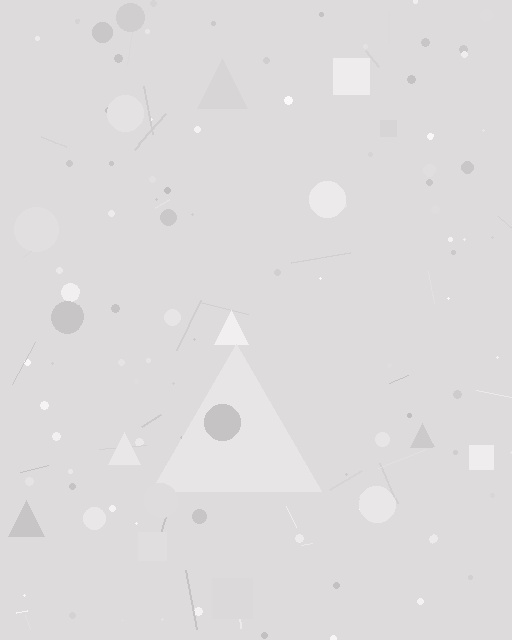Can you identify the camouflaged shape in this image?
The camouflaged shape is a triangle.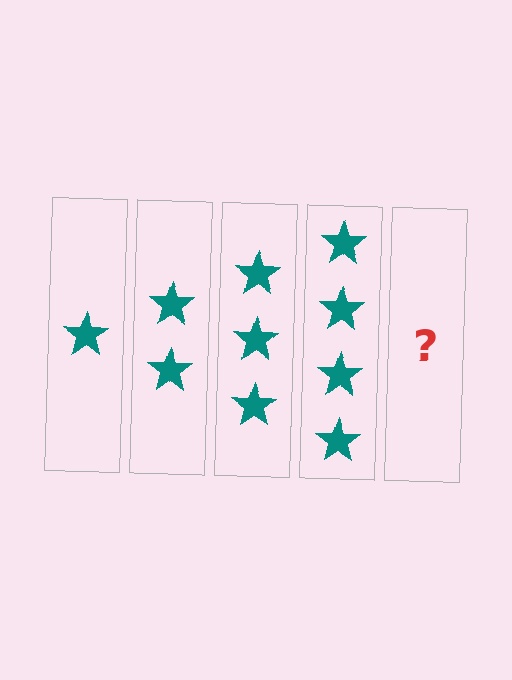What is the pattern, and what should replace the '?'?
The pattern is that each step adds one more star. The '?' should be 5 stars.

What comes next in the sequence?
The next element should be 5 stars.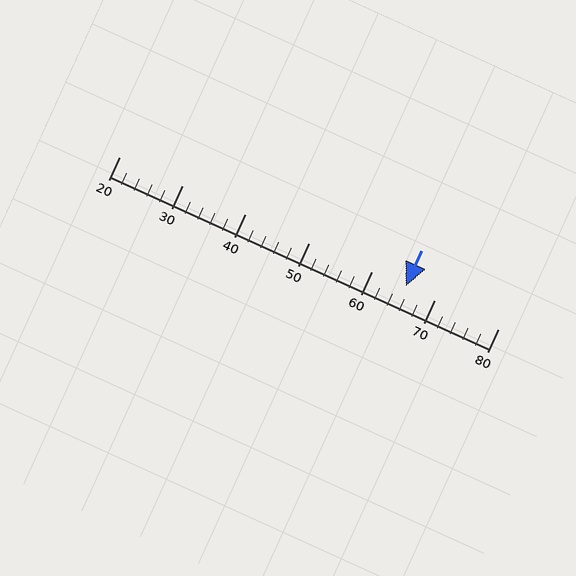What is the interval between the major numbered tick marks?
The major tick marks are spaced 10 units apart.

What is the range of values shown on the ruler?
The ruler shows values from 20 to 80.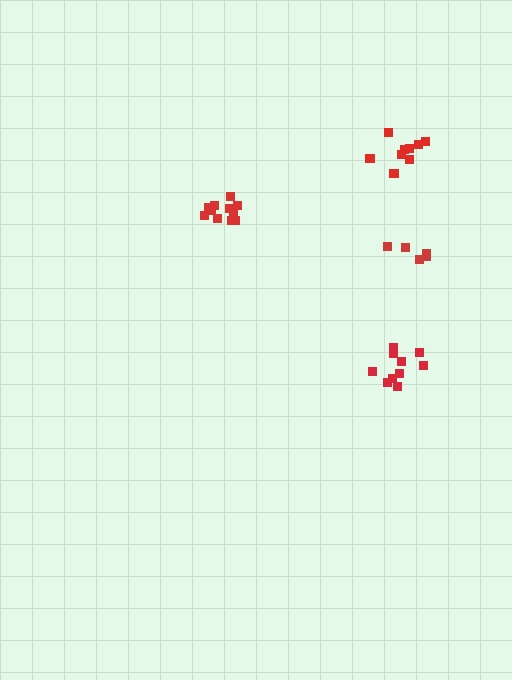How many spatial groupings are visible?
There are 4 spatial groupings.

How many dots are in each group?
Group 1: 10 dots, Group 2: 9 dots, Group 3: 5 dots, Group 4: 11 dots (35 total).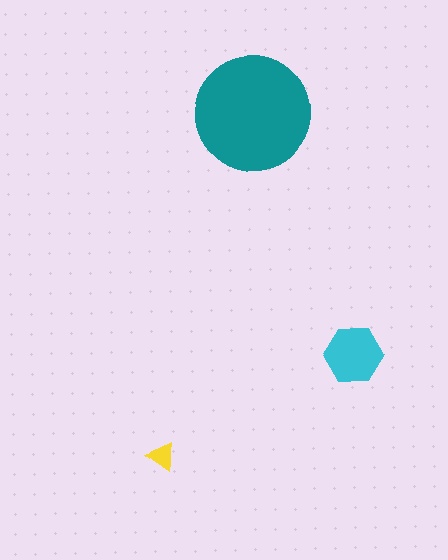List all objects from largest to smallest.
The teal circle, the cyan hexagon, the yellow triangle.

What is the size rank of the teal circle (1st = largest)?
1st.